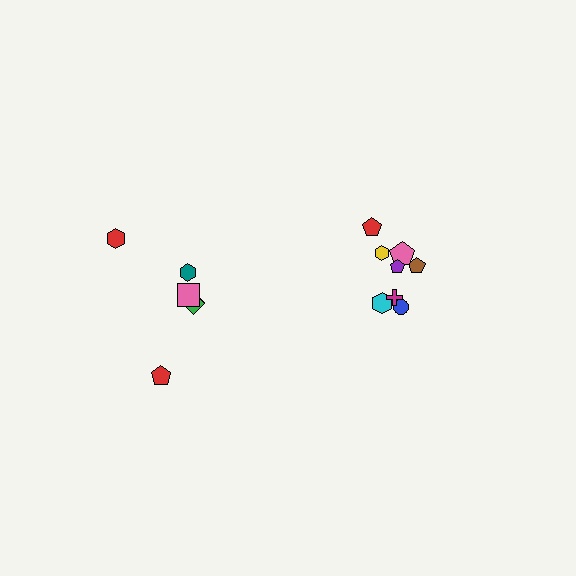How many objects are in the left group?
There are 6 objects.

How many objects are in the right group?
There are 8 objects.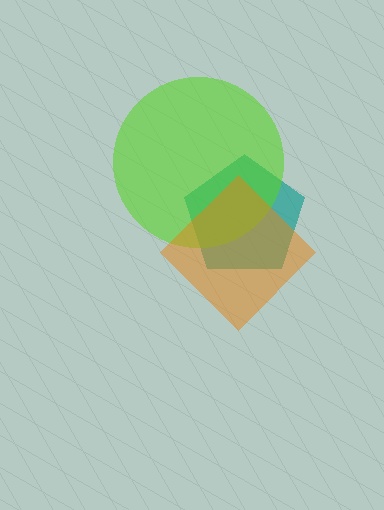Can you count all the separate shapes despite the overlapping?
Yes, there are 3 separate shapes.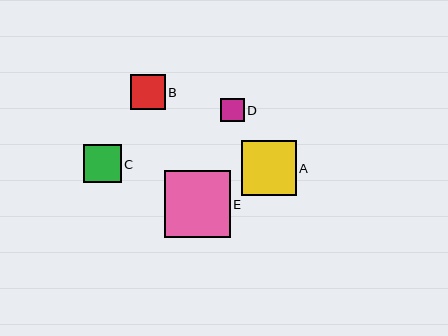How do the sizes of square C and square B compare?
Square C and square B are approximately the same size.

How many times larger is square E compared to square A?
Square E is approximately 1.2 times the size of square A.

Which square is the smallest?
Square D is the smallest with a size of approximately 23 pixels.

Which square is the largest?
Square E is the largest with a size of approximately 66 pixels.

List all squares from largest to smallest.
From largest to smallest: E, A, C, B, D.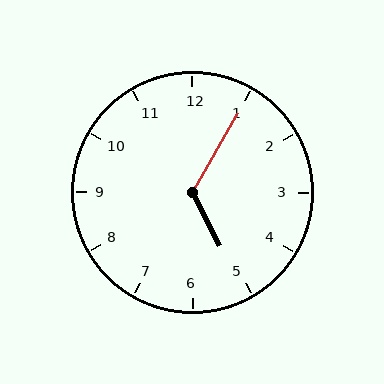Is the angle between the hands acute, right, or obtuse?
It is obtuse.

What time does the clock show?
5:05.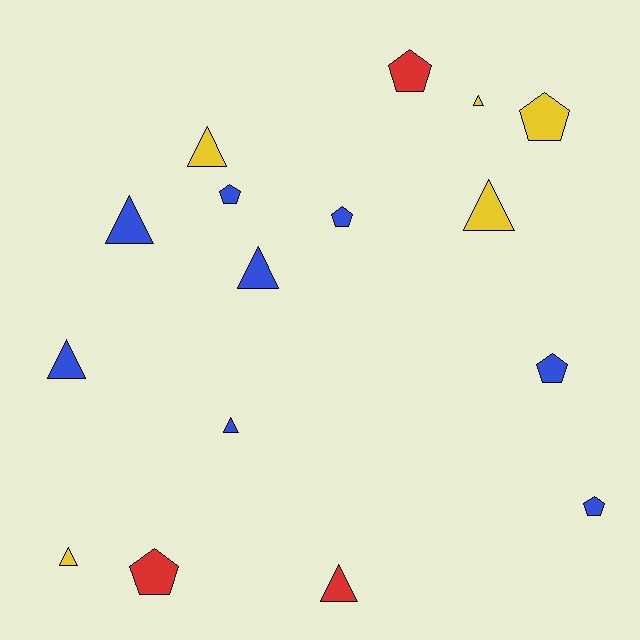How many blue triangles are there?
There are 4 blue triangles.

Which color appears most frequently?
Blue, with 8 objects.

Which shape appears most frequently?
Triangle, with 9 objects.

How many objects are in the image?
There are 16 objects.